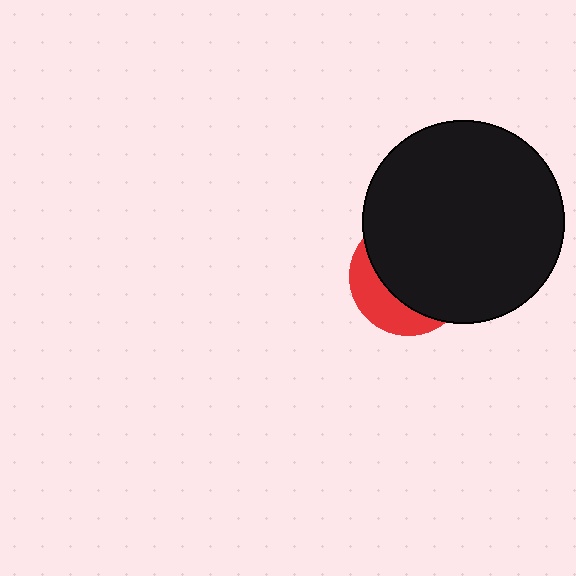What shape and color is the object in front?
The object in front is a black circle.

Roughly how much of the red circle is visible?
A small part of it is visible (roughly 31%).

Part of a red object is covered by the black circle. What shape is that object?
It is a circle.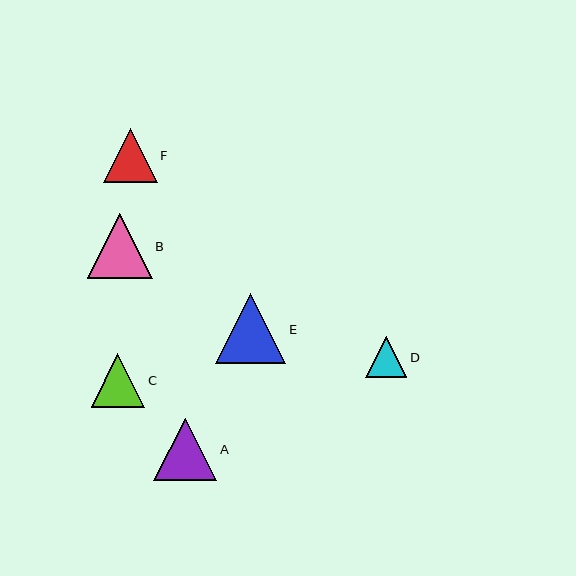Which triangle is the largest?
Triangle E is the largest with a size of approximately 70 pixels.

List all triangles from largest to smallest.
From largest to smallest: E, B, A, C, F, D.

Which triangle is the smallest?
Triangle D is the smallest with a size of approximately 41 pixels.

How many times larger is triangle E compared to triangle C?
Triangle E is approximately 1.3 times the size of triangle C.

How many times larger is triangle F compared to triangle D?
Triangle F is approximately 1.3 times the size of triangle D.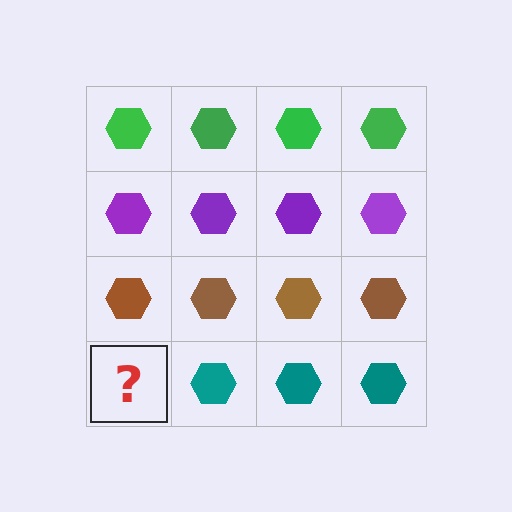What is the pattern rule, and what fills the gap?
The rule is that each row has a consistent color. The gap should be filled with a teal hexagon.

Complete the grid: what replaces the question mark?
The question mark should be replaced with a teal hexagon.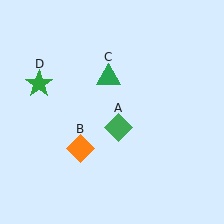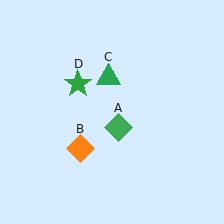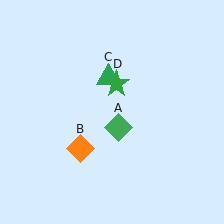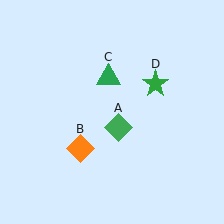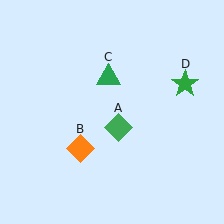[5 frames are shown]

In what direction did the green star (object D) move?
The green star (object D) moved right.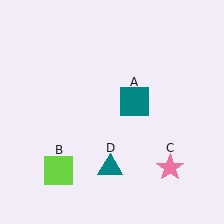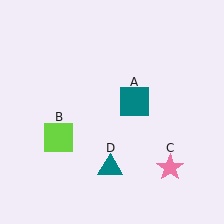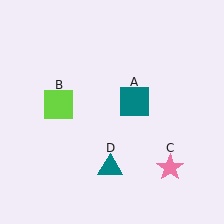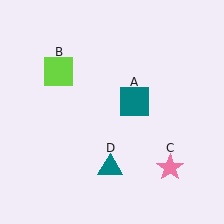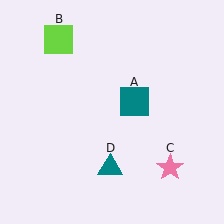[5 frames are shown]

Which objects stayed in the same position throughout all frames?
Teal square (object A) and pink star (object C) and teal triangle (object D) remained stationary.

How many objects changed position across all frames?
1 object changed position: lime square (object B).